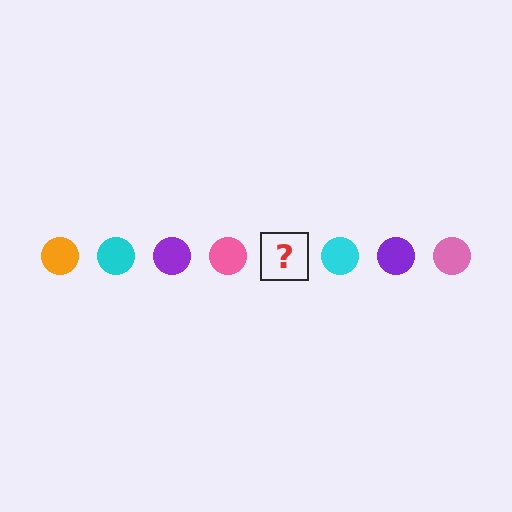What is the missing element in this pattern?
The missing element is an orange circle.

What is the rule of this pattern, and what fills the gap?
The rule is that the pattern cycles through orange, cyan, purple, pink circles. The gap should be filled with an orange circle.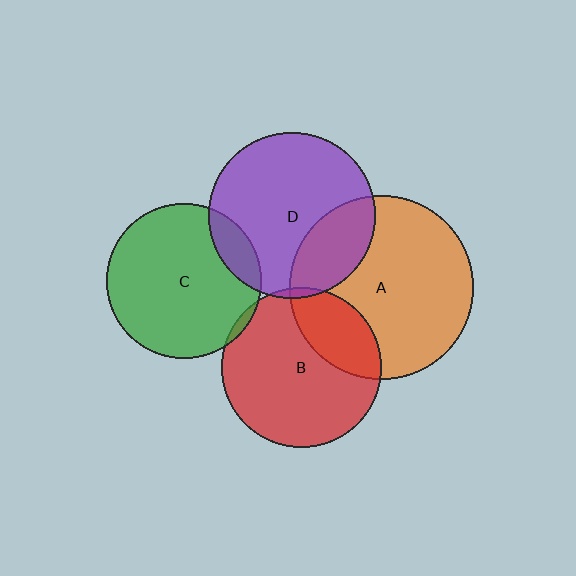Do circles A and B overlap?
Yes.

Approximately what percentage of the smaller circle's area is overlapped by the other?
Approximately 25%.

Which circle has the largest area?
Circle A (orange).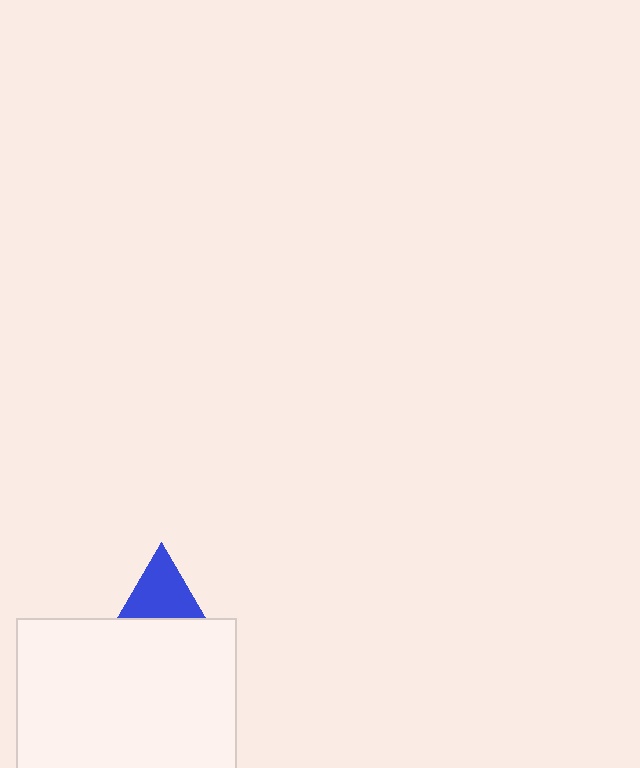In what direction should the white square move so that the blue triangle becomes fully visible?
The white square should move down. That is the shortest direction to clear the overlap and leave the blue triangle fully visible.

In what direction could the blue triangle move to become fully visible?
The blue triangle could move up. That would shift it out from behind the white square entirely.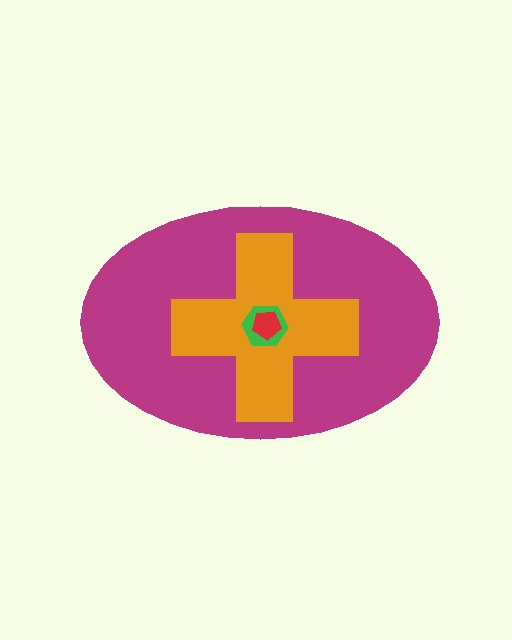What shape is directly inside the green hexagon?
The red pentagon.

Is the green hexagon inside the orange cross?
Yes.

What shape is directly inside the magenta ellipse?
The orange cross.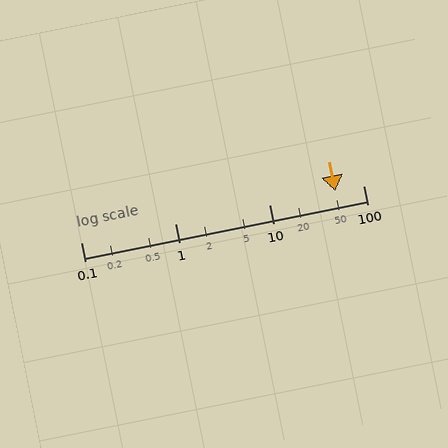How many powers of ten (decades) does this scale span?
The scale spans 3 decades, from 0.1 to 100.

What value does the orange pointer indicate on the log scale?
The pointer indicates approximately 50.